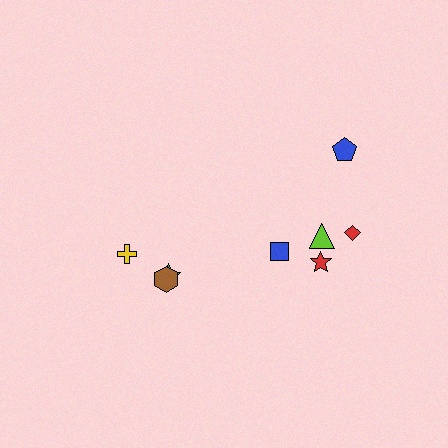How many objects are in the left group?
There are 3 objects.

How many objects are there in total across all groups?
There are 8 objects.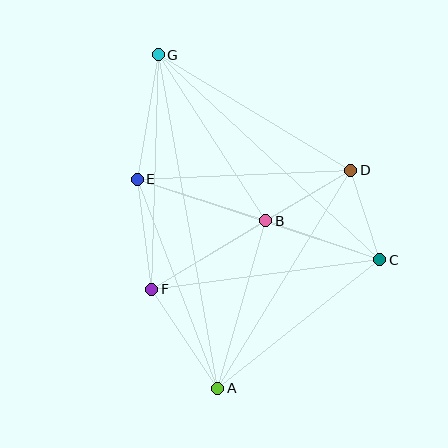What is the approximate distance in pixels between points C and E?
The distance between C and E is approximately 255 pixels.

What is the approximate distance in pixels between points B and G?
The distance between B and G is approximately 198 pixels.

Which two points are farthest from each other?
Points A and G are farthest from each other.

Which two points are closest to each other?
Points C and D are closest to each other.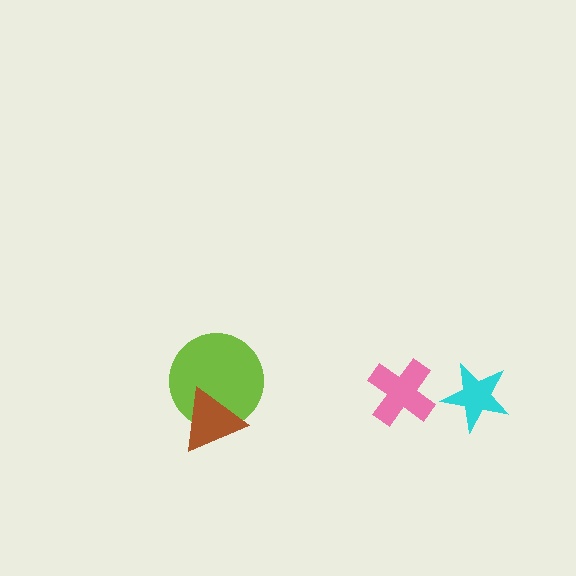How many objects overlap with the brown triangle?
1 object overlaps with the brown triangle.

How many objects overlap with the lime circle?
1 object overlaps with the lime circle.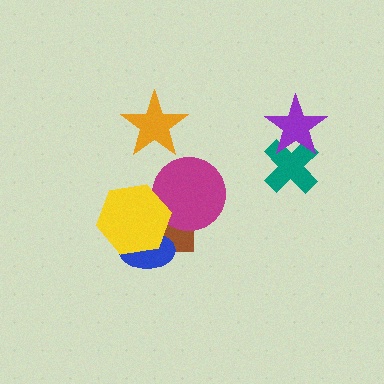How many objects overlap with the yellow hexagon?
3 objects overlap with the yellow hexagon.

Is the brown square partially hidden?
Yes, it is partially covered by another shape.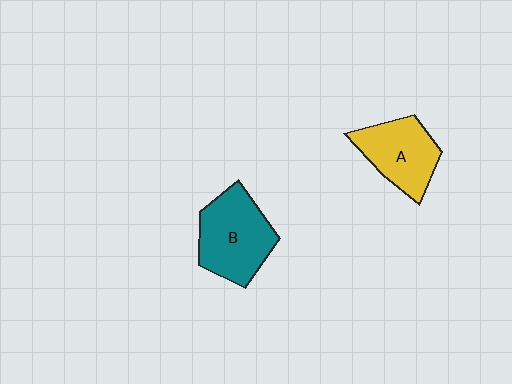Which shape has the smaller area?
Shape A (yellow).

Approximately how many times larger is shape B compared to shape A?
Approximately 1.2 times.